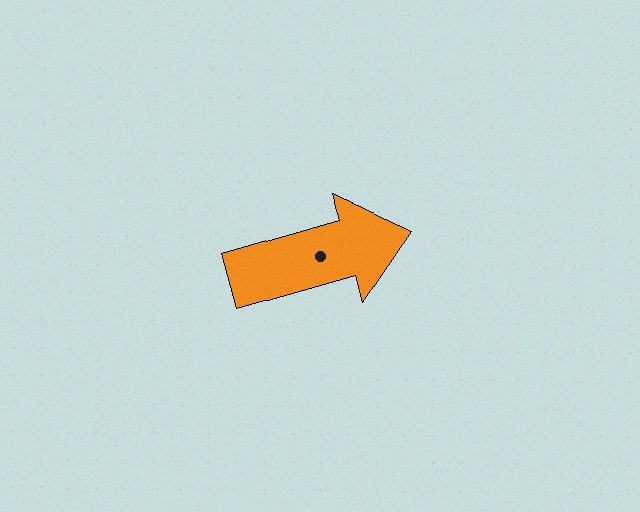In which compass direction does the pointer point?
East.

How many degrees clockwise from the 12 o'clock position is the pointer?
Approximately 74 degrees.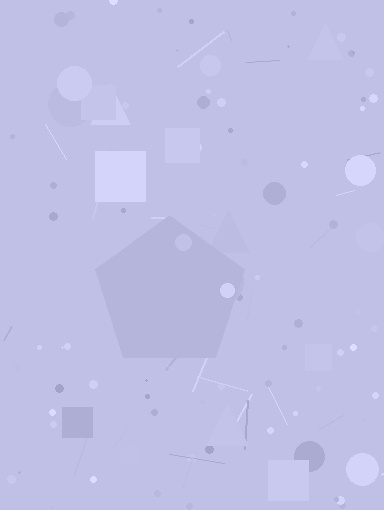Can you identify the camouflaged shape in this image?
The camouflaged shape is a pentagon.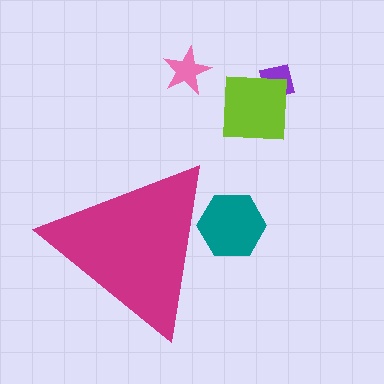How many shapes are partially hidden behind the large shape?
1 shape is partially hidden.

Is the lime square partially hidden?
No, the lime square is fully visible.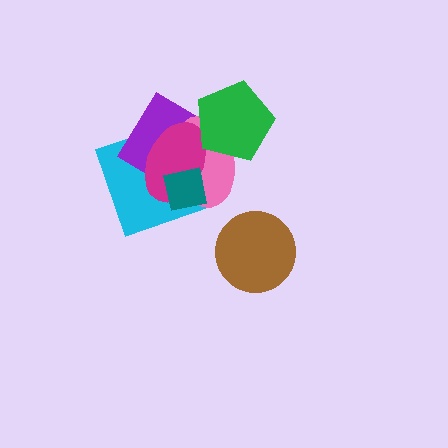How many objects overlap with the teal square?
4 objects overlap with the teal square.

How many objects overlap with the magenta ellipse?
5 objects overlap with the magenta ellipse.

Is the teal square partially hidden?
No, no other shape covers it.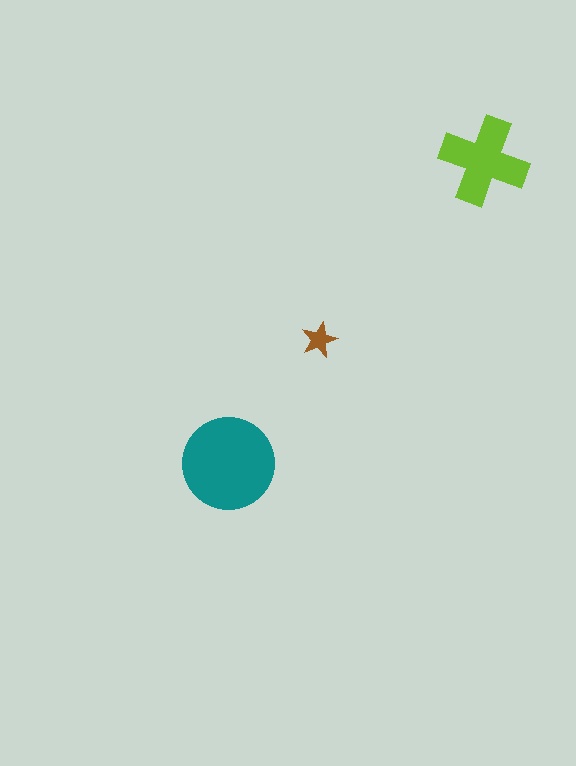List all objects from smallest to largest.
The brown star, the lime cross, the teal circle.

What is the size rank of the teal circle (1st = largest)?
1st.